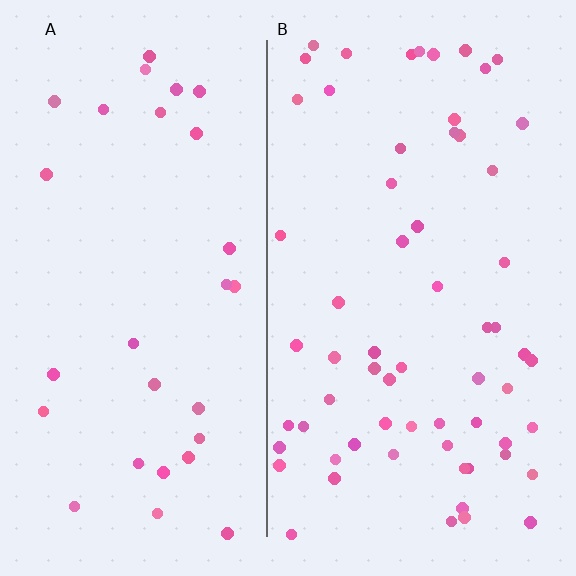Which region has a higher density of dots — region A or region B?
B (the right).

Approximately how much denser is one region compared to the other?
Approximately 2.1× — region B over region A.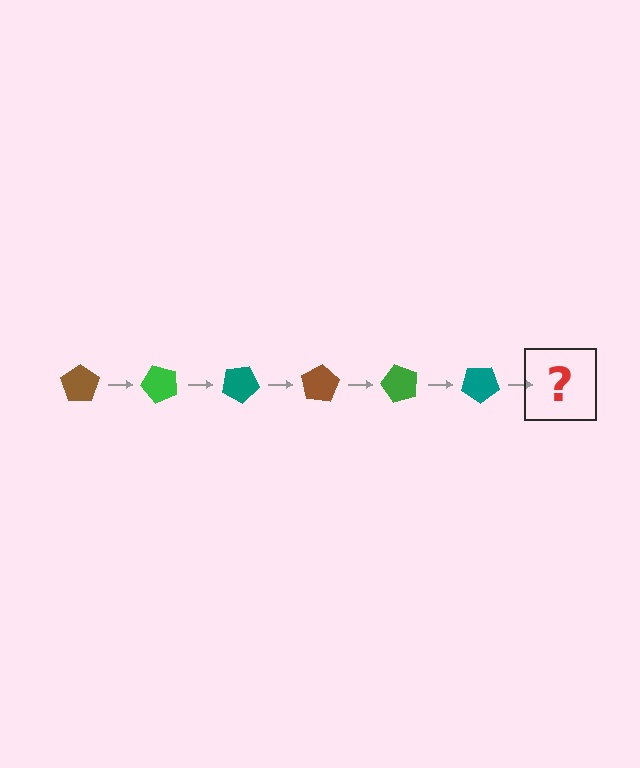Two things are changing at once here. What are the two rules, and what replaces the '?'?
The two rules are that it rotates 50 degrees each step and the color cycles through brown, green, and teal. The '?' should be a brown pentagon, rotated 300 degrees from the start.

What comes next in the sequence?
The next element should be a brown pentagon, rotated 300 degrees from the start.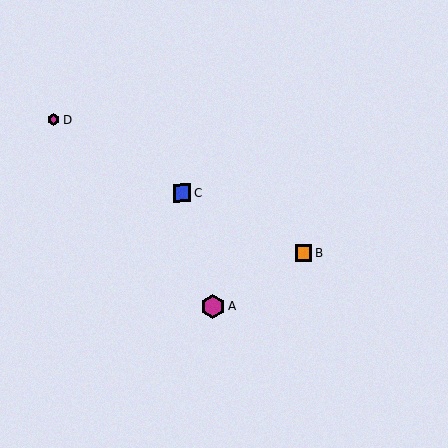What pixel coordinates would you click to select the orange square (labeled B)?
Click at (304, 253) to select the orange square B.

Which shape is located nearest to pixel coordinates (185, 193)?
The blue square (labeled C) at (182, 193) is nearest to that location.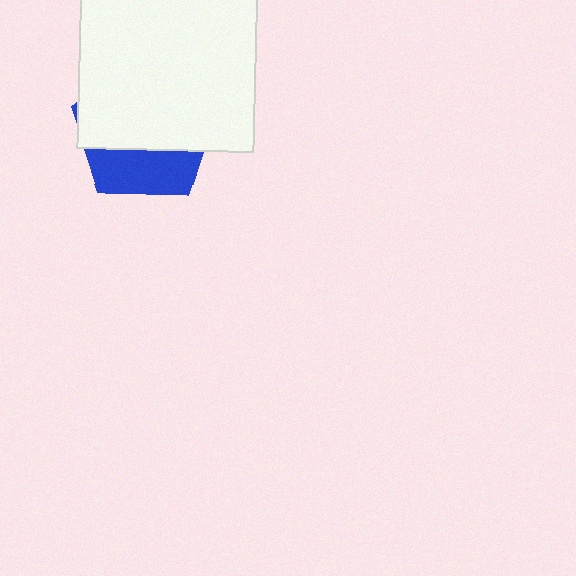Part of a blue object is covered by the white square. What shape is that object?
It is a pentagon.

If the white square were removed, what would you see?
You would see the complete blue pentagon.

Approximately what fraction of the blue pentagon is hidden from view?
Roughly 67% of the blue pentagon is hidden behind the white square.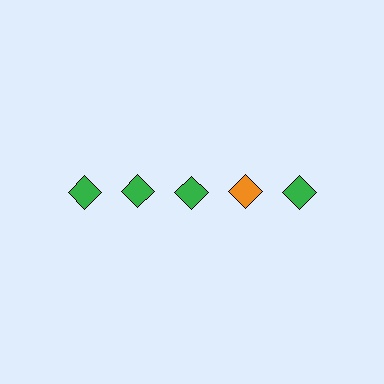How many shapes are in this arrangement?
There are 5 shapes arranged in a grid pattern.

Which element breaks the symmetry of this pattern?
The orange diamond in the top row, second from right column breaks the symmetry. All other shapes are green diamonds.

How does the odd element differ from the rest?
It has a different color: orange instead of green.